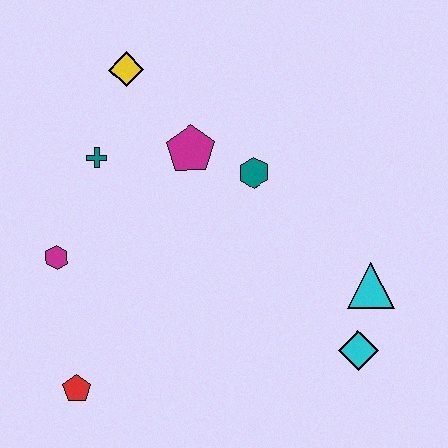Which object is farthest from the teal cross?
The cyan diamond is farthest from the teal cross.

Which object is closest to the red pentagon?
The magenta hexagon is closest to the red pentagon.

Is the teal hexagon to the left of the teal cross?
No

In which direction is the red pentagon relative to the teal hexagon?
The red pentagon is below the teal hexagon.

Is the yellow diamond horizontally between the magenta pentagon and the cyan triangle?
No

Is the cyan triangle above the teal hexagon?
No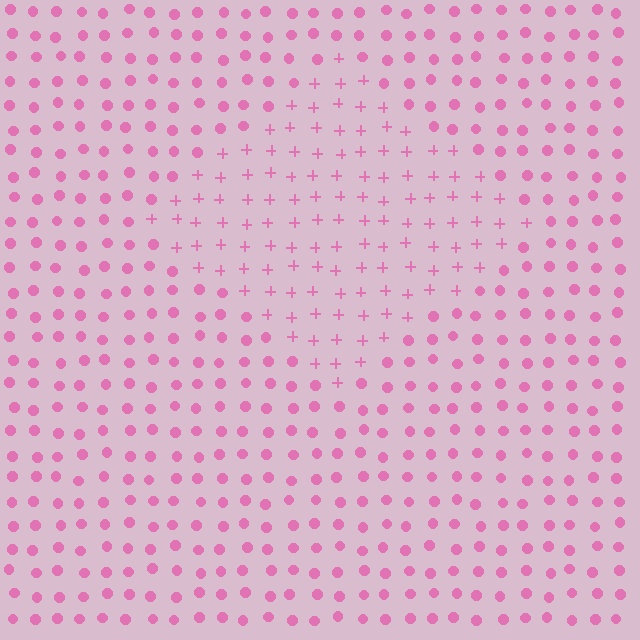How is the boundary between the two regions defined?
The boundary is defined by a change in element shape: plus signs inside vs. circles outside. All elements share the same color and spacing.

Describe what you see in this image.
The image is filled with small pink elements arranged in a uniform grid. A diamond-shaped region contains plus signs, while the surrounding area contains circles. The boundary is defined purely by the change in element shape.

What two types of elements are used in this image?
The image uses plus signs inside the diamond region and circles outside it.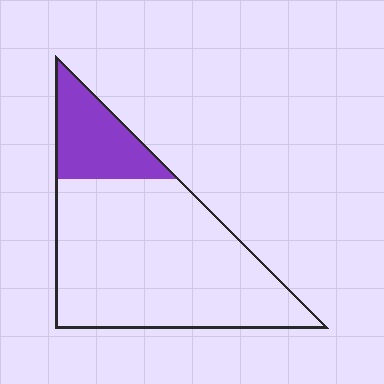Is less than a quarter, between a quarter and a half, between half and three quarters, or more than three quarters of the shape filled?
Less than a quarter.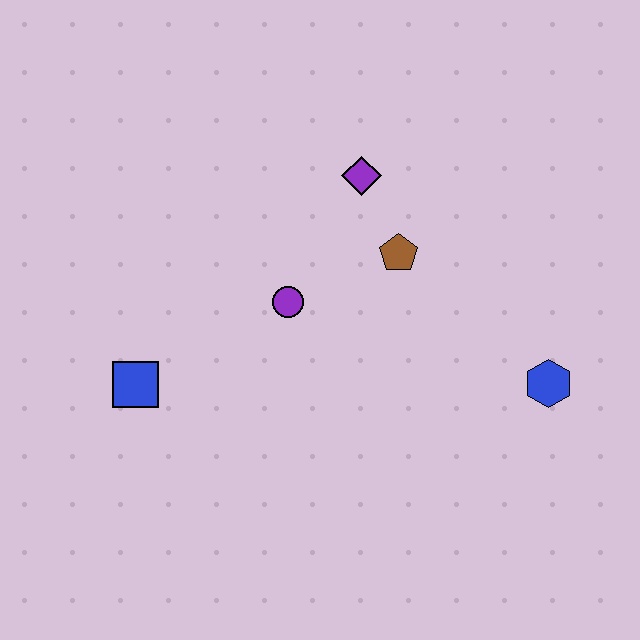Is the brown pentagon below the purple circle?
No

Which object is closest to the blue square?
The purple circle is closest to the blue square.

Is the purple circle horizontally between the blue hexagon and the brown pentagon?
No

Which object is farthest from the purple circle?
The blue hexagon is farthest from the purple circle.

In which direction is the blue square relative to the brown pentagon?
The blue square is to the left of the brown pentagon.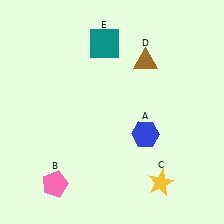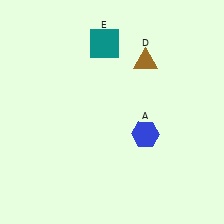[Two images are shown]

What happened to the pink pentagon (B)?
The pink pentagon (B) was removed in Image 2. It was in the bottom-left area of Image 1.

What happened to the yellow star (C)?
The yellow star (C) was removed in Image 2. It was in the bottom-right area of Image 1.